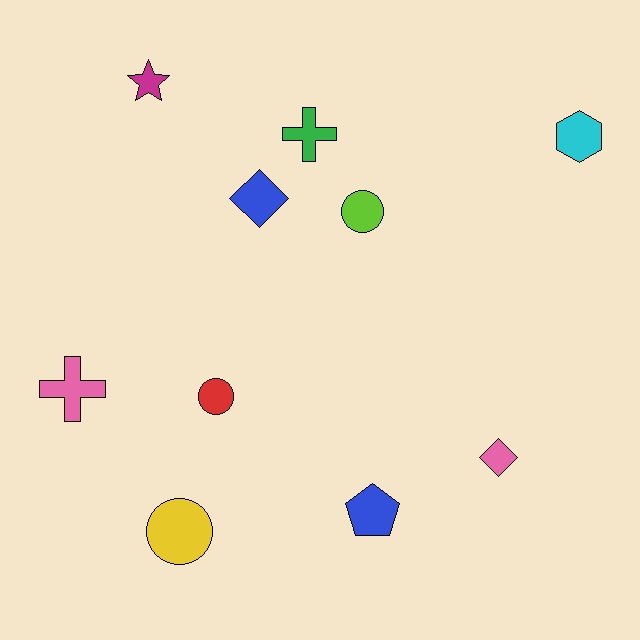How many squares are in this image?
There are no squares.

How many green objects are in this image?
There is 1 green object.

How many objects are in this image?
There are 10 objects.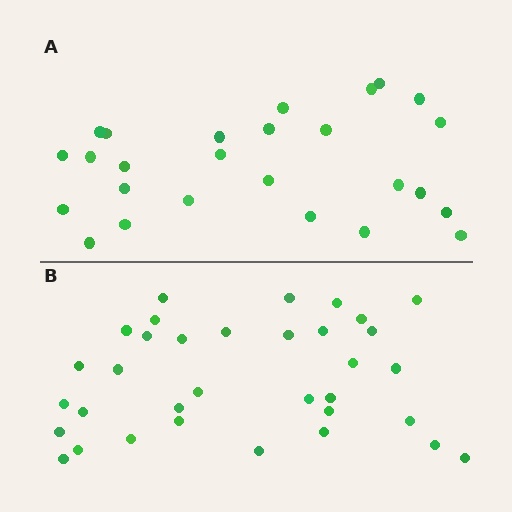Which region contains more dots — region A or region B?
Region B (the bottom region) has more dots.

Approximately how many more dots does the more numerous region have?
Region B has roughly 8 or so more dots than region A.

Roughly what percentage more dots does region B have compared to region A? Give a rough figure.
About 30% more.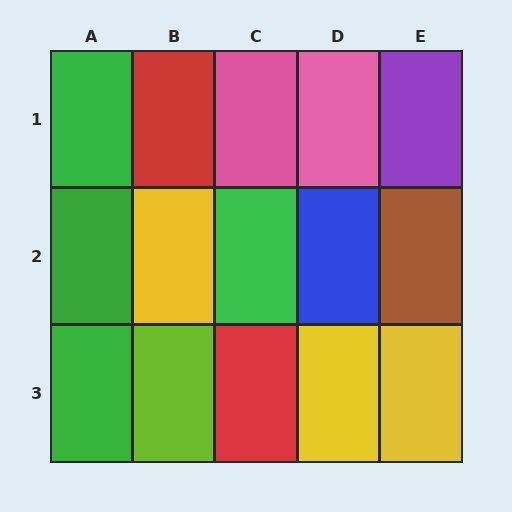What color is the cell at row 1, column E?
Purple.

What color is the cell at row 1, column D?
Pink.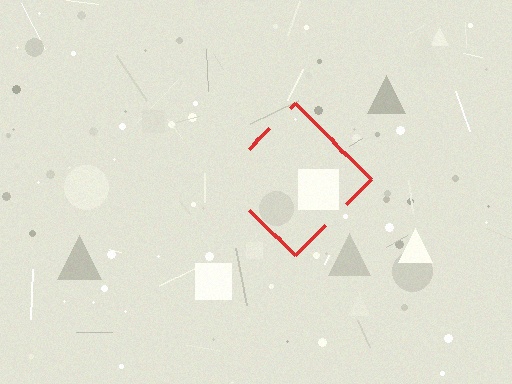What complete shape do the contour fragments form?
The contour fragments form a diamond.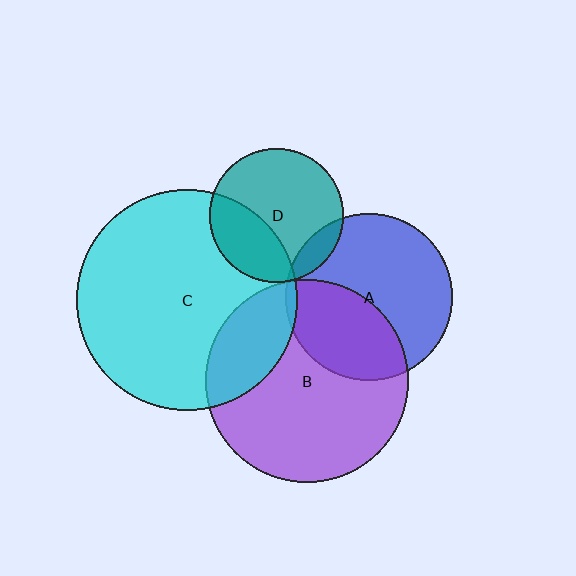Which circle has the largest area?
Circle C (cyan).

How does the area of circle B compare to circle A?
Approximately 1.5 times.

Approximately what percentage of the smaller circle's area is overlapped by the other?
Approximately 5%.